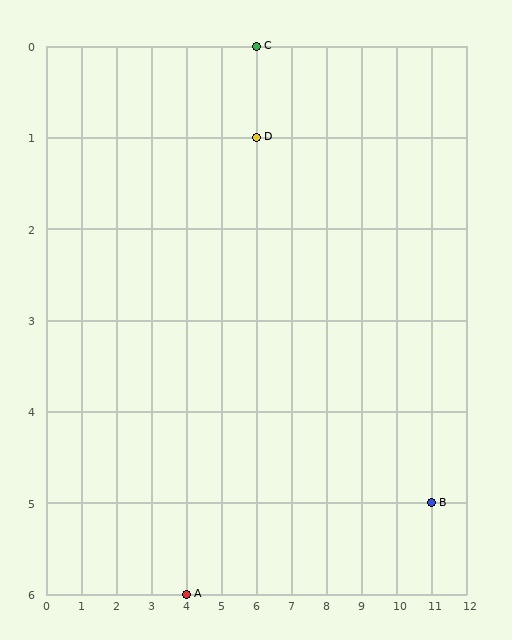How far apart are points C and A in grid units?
Points C and A are 2 columns and 6 rows apart (about 6.3 grid units diagonally).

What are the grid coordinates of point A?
Point A is at grid coordinates (4, 6).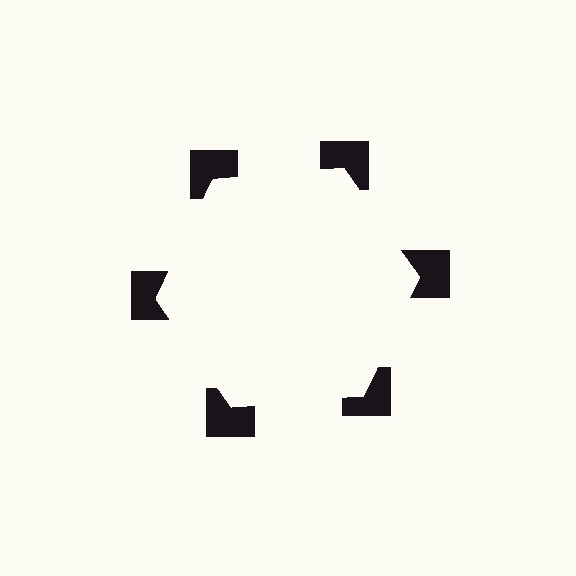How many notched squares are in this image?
There are 6 — one at each vertex of the illusory hexagon.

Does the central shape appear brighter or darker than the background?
It typically appears slightly brighter than the background, even though no actual brightness change is drawn.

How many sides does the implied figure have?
6 sides.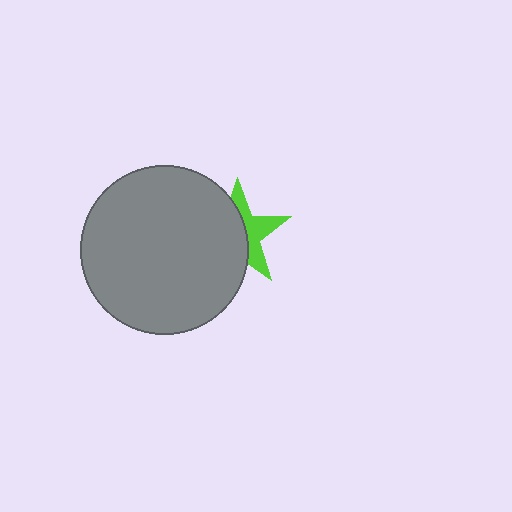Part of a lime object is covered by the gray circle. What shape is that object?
It is a star.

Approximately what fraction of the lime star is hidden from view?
Roughly 58% of the lime star is hidden behind the gray circle.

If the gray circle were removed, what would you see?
You would see the complete lime star.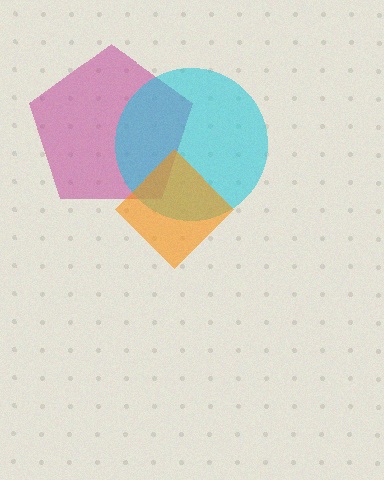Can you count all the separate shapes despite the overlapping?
Yes, there are 3 separate shapes.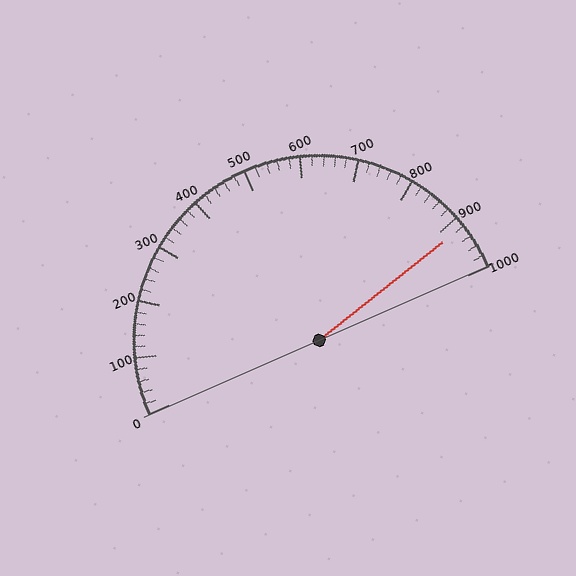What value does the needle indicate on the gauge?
The needle indicates approximately 920.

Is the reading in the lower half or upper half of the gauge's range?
The reading is in the upper half of the range (0 to 1000).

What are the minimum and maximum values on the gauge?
The gauge ranges from 0 to 1000.